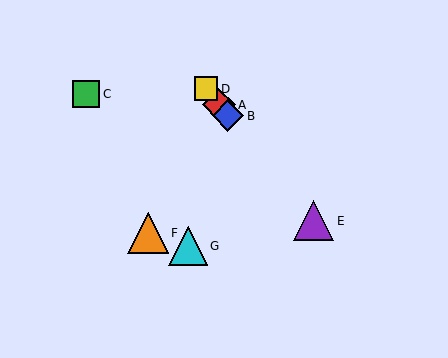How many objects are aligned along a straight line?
4 objects (A, B, D, E) are aligned along a straight line.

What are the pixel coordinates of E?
Object E is at (314, 221).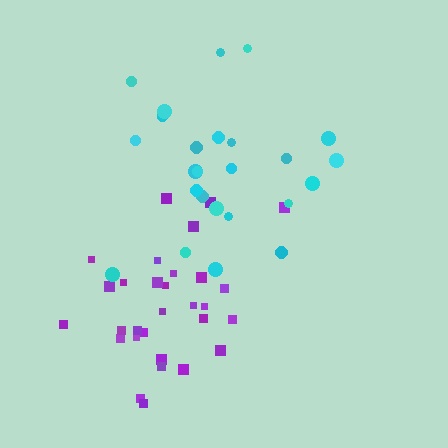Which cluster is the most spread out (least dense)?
Cyan.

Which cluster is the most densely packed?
Purple.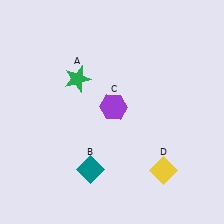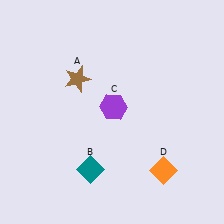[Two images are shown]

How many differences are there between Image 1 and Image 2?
There are 2 differences between the two images.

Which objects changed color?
A changed from green to brown. D changed from yellow to orange.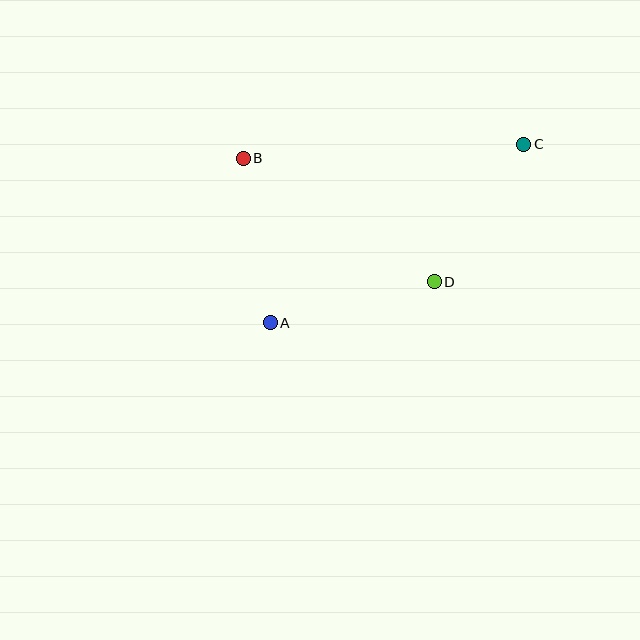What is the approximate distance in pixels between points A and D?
The distance between A and D is approximately 169 pixels.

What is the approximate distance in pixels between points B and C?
The distance between B and C is approximately 280 pixels.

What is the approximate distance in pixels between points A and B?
The distance between A and B is approximately 167 pixels.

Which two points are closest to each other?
Points C and D are closest to each other.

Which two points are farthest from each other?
Points A and C are farthest from each other.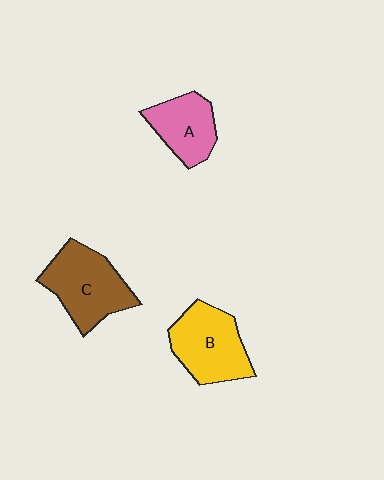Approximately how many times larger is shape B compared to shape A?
Approximately 1.3 times.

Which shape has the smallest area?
Shape A (pink).